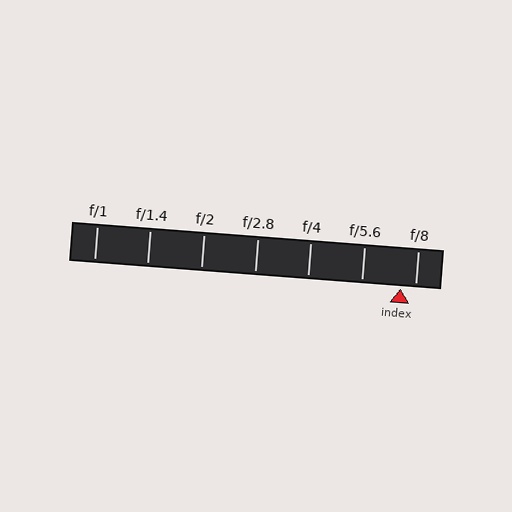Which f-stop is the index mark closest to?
The index mark is closest to f/8.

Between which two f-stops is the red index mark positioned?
The index mark is between f/5.6 and f/8.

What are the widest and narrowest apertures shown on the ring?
The widest aperture shown is f/1 and the narrowest is f/8.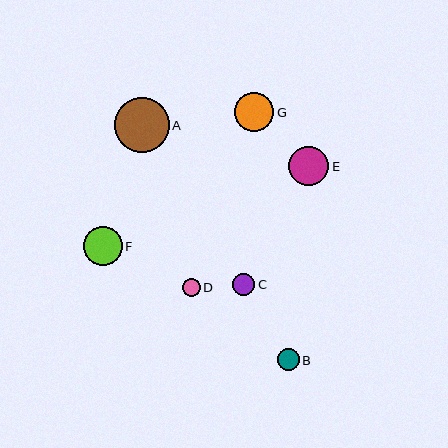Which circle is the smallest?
Circle D is the smallest with a size of approximately 18 pixels.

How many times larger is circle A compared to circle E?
Circle A is approximately 1.4 times the size of circle E.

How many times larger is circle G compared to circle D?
Circle G is approximately 2.2 times the size of circle D.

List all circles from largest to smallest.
From largest to smallest: A, E, G, F, C, B, D.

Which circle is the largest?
Circle A is the largest with a size of approximately 55 pixels.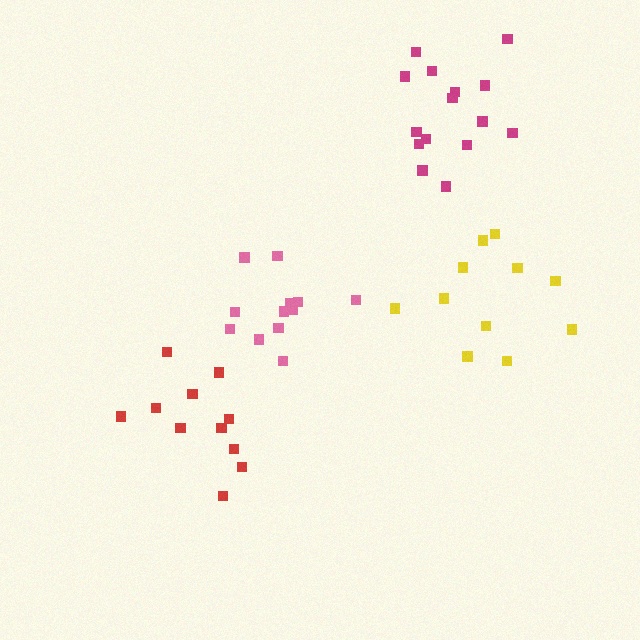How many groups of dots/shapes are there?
There are 4 groups.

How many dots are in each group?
Group 1: 11 dots, Group 2: 11 dots, Group 3: 15 dots, Group 4: 12 dots (49 total).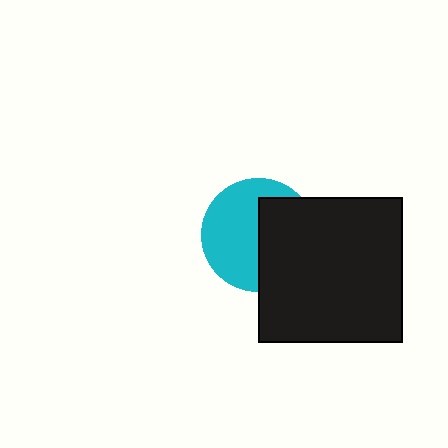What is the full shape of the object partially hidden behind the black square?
The partially hidden object is a cyan circle.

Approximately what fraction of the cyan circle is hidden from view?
Roughly 45% of the cyan circle is hidden behind the black square.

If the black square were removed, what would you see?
You would see the complete cyan circle.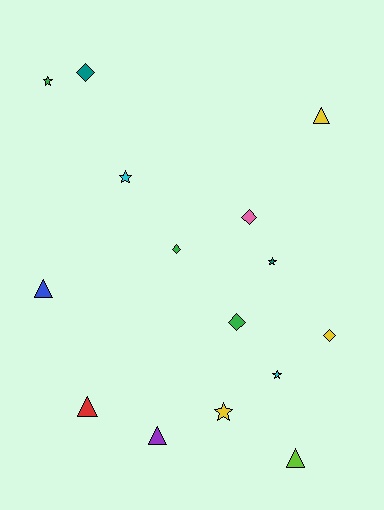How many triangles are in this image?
There are 5 triangles.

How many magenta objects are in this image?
There are no magenta objects.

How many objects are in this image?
There are 15 objects.